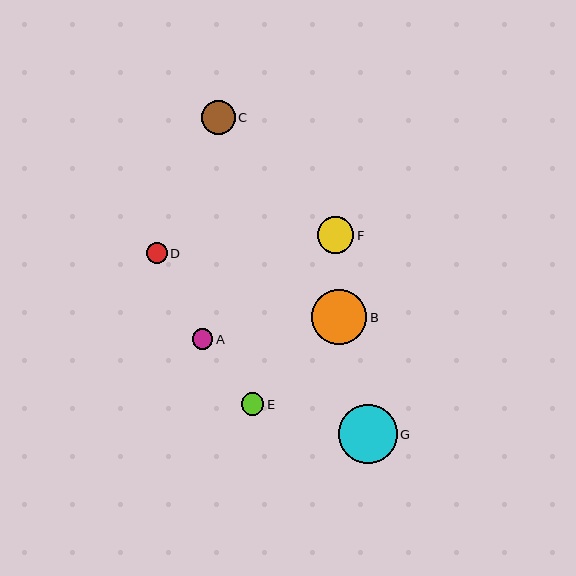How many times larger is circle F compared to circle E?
Circle F is approximately 1.6 times the size of circle E.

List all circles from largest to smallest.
From largest to smallest: G, B, F, C, E, D, A.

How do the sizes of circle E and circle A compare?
Circle E and circle A are approximately the same size.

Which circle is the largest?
Circle G is the largest with a size of approximately 58 pixels.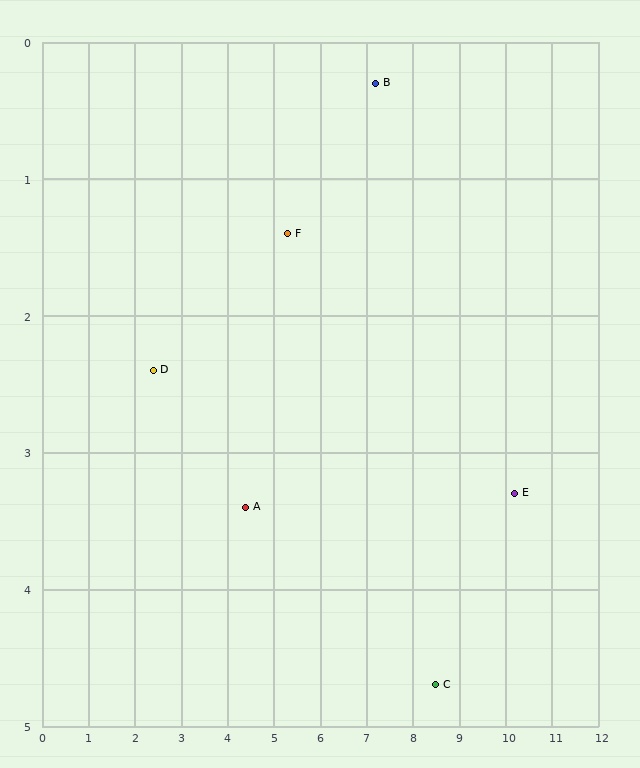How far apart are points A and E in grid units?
Points A and E are about 5.8 grid units apart.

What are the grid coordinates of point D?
Point D is at approximately (2.4, 2.4).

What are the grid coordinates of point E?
Point E is at approximately (10.2, 3.3).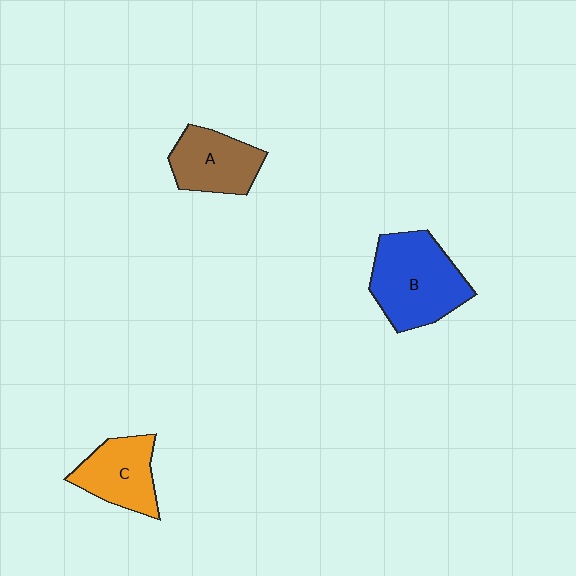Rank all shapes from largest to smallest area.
From largest to smallest: B (blue), A (brown), C (orange).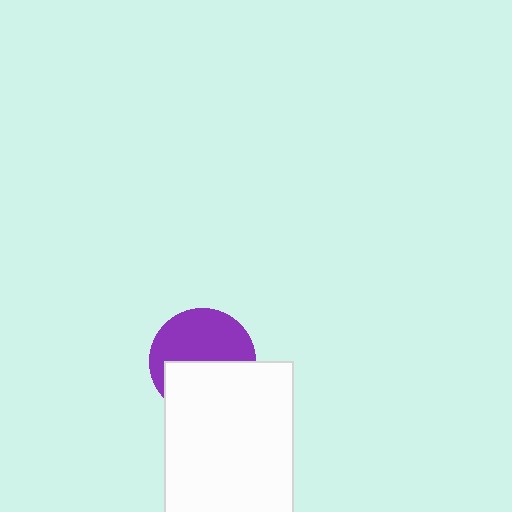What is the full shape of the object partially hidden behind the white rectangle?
The partially hidden object is a purple circle.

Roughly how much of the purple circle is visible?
About half of it is visible (roughly 54%).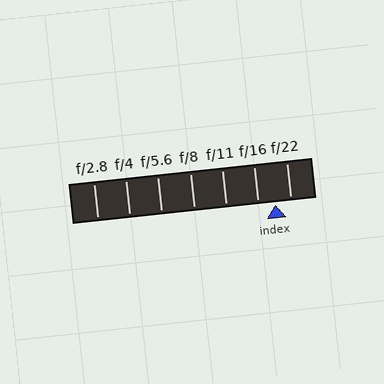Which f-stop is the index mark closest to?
The index mark is closest to f/22.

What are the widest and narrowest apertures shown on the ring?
The widest aperture shown is f/2.8 and the narrowest is f/22.